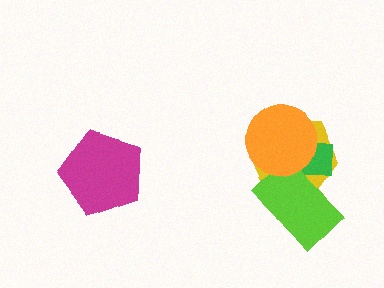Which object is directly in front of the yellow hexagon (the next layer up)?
The green rectangle is directly in front of the yellow hexagon.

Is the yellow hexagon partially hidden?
Yes, it is partially covered by another shape.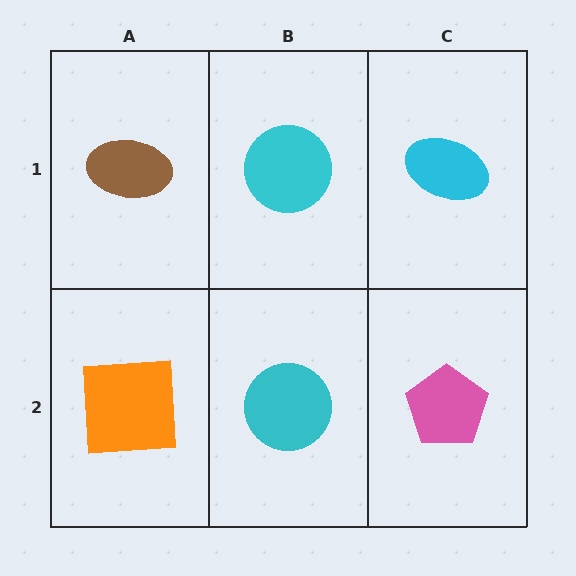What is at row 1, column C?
A cyan ellipse.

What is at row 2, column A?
An orange square.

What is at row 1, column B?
A cyan circle.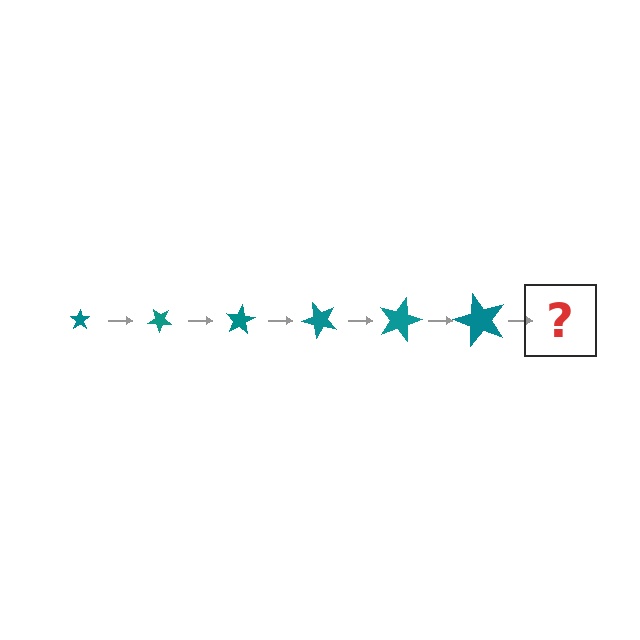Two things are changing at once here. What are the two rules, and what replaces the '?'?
The two rules are that the star grows larger each step and it rotates 40 degrees each step. The '?' should be a star, larger than the previous one and rotated 240 degrees from the start.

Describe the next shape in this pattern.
It should be a star, larger than the previous one and rotated 240 degrees from the start.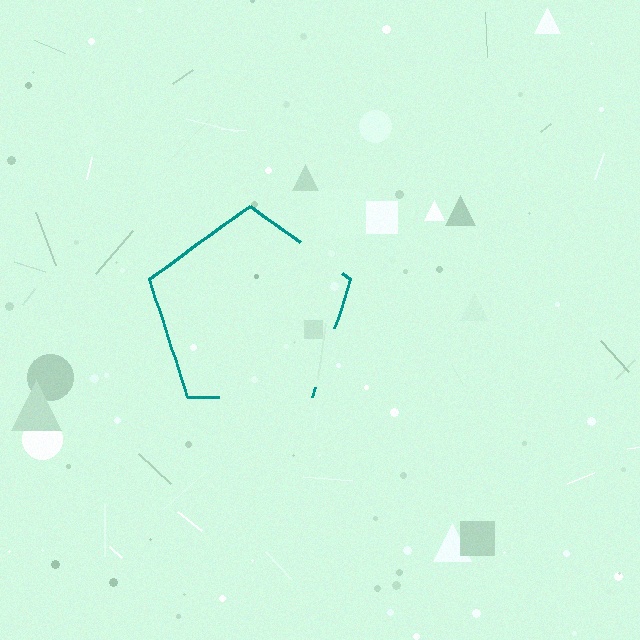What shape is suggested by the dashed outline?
The dashed outline suggests a pentagon.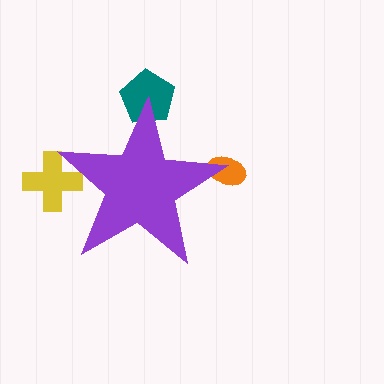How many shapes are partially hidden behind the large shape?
3 shapes are partially hidden.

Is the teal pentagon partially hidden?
Yes, the teal pentagon is partially hidden behind the purple star.